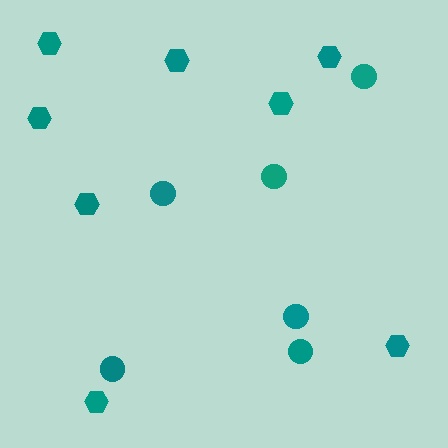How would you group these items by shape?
There are 2 groups: one group of hexagons (8) and one group of circles (6).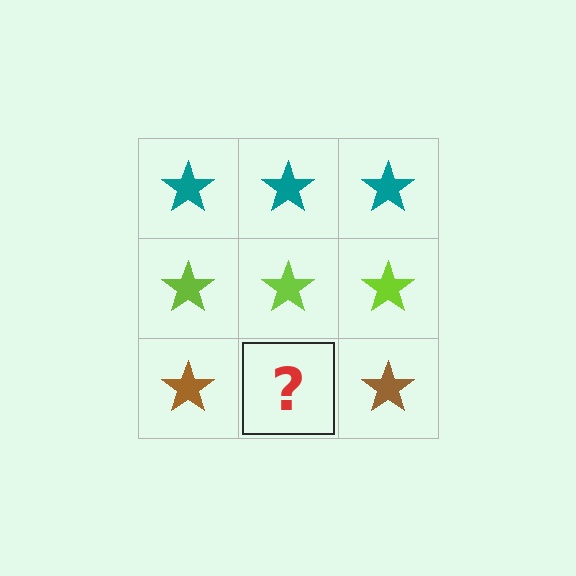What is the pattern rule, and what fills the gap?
The rule is that each row has a consistent color. The gap should be filled with a brown star.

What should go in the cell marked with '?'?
The missing cell should contain a brown star.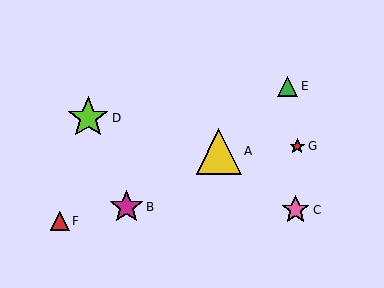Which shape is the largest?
The yellow triangle (labeled A) is the largest.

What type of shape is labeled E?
Shape E is a green triangle.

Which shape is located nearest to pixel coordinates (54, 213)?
The red triangle (labeled F) at (60, 221) is nearest to that location.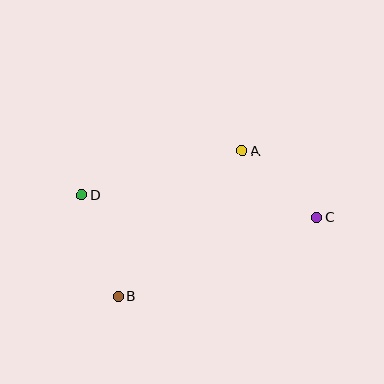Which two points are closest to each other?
Points A and C are closest to each other.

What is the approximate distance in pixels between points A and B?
The distance between A and B is approximately 191 pixels.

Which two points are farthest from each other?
Points C and D are farthest from each other.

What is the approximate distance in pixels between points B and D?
The distance between B and D is approximately 108 pixels.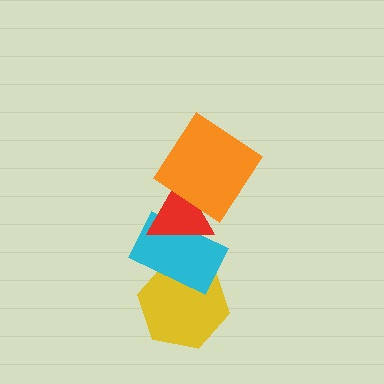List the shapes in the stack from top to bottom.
From top to bottom: the orange diamond, the red triangle, the cyan rectangle, the yellow hexagon.